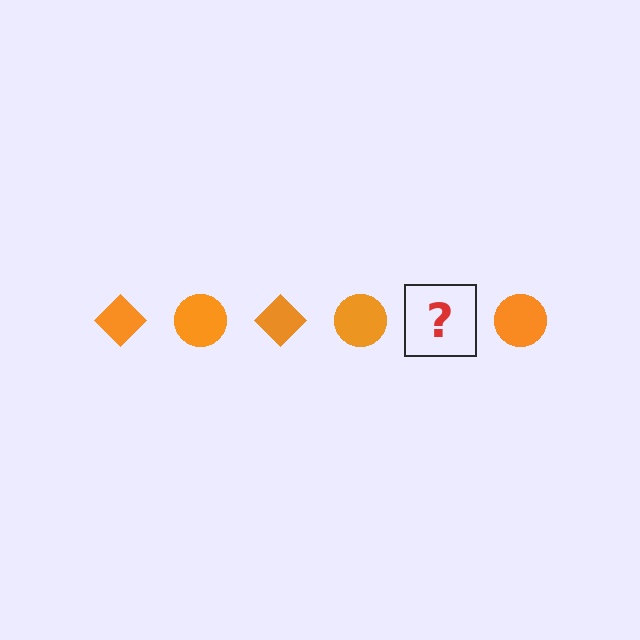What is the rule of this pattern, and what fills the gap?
The rule is that the pattern cycles through diamond, circle shapes in orange. The gap should be filled with an orange diamond.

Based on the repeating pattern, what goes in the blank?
The blank should be an orange diamond.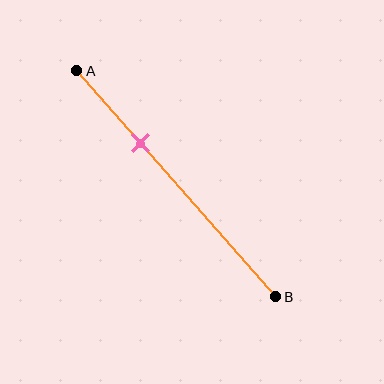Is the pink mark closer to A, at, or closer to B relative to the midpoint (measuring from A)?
The pink mark is closer to point A than the midpoint of segment AB.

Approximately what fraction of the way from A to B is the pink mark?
The pink mark is approximately 30% of the way from A to B.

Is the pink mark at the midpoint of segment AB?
No, the mark is at about 30% from A, not at the 50% midpoint.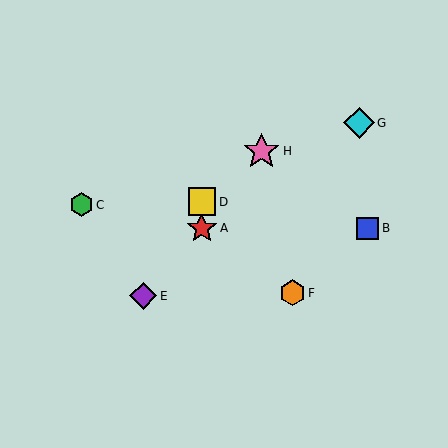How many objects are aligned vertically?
2 objects (A, D) are aligned vertically.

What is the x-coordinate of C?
Object C is at x≈81.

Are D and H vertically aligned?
No, D is at x≈202 and H is at x≈261.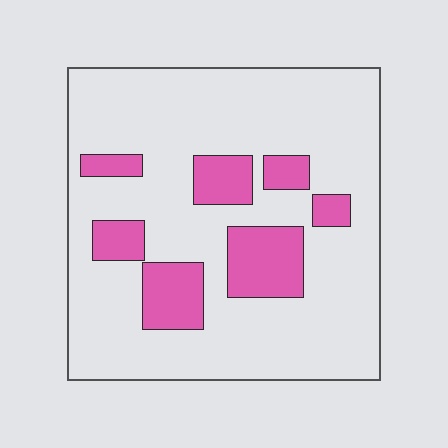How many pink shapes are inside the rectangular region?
7.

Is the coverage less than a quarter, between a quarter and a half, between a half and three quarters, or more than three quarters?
Less than a quarter.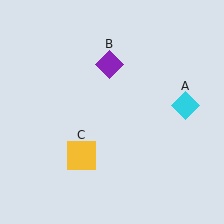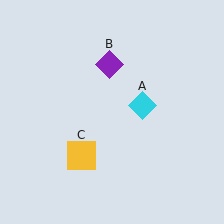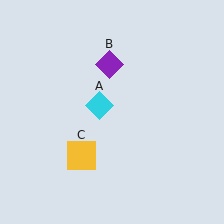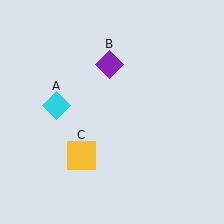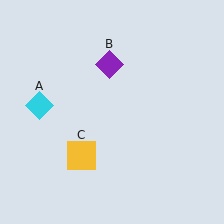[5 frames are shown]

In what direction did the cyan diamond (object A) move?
The cyan diamond (object A) moved left.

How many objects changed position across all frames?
1 object changed position: cyan diamond (object A).